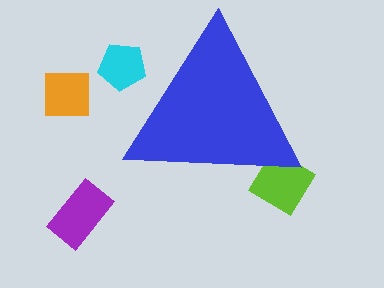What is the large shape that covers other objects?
A blue triangle.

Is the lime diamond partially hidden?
Yes, the lime diamond is partially hidden behind the blue triangle.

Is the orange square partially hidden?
No, the orange square is fully visible.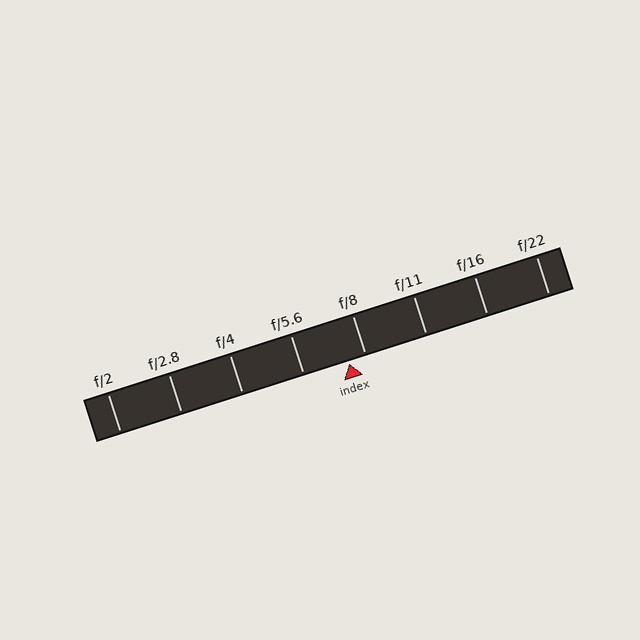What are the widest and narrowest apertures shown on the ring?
The widest aperture shown is f/2 and the narrowest is f/22.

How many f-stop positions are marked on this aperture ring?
There are 8 f-stop positions marked.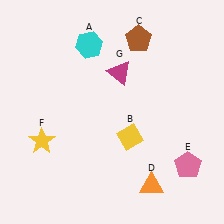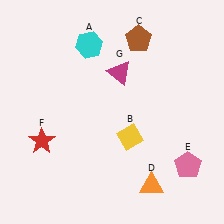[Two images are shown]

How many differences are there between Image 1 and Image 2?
There is 1 difference between the two images.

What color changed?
The star (F) changed from yellow in Image 1 to red in Image 2.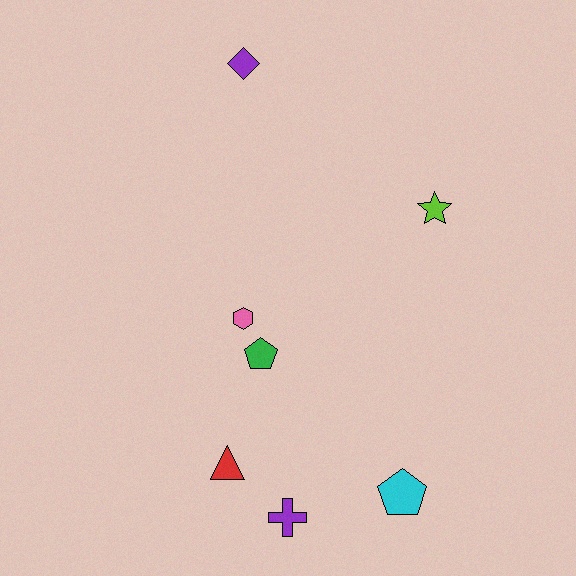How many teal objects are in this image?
There are no teal objects.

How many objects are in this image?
There are 7 objects.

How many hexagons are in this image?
There is 1 hexagon.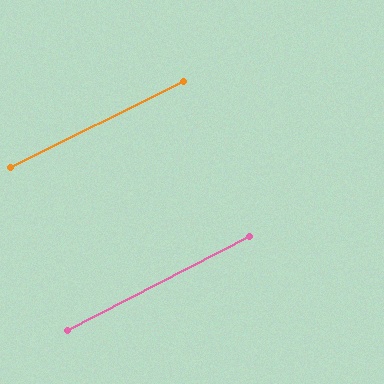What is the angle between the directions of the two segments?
Approximately 1 degree.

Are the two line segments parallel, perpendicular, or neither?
Parallel — their directions differ by only 1.0°.